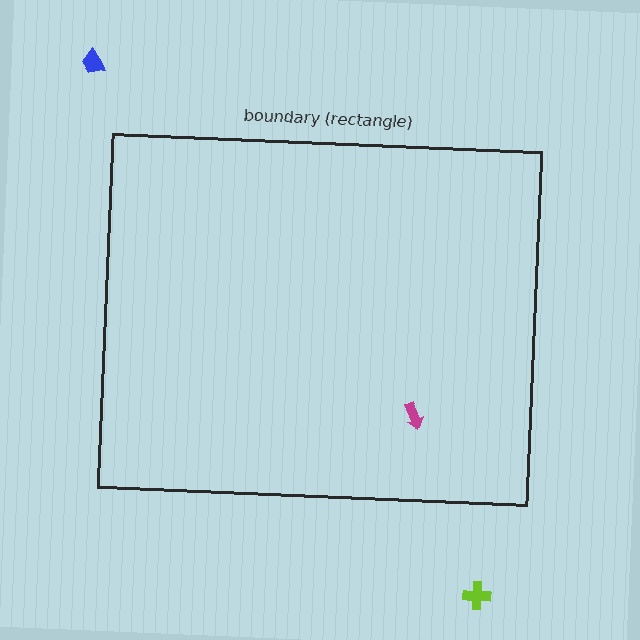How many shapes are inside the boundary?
1 inside, 2 outside.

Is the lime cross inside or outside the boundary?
Outside.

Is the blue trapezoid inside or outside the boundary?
Outside.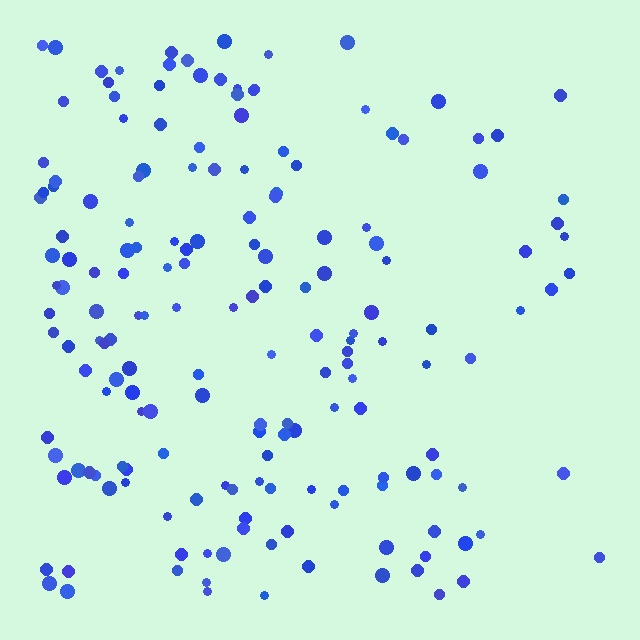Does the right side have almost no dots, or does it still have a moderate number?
Still a moderate number, just noticeably fewer than the left.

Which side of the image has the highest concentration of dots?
The left.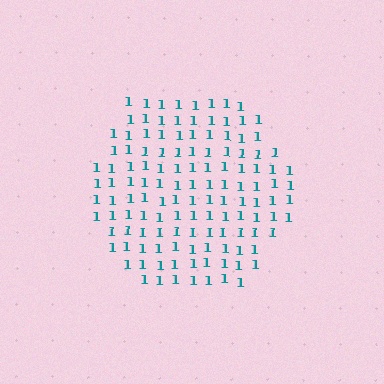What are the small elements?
The small elements are digit 1's.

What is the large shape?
The large shape is a hexagon.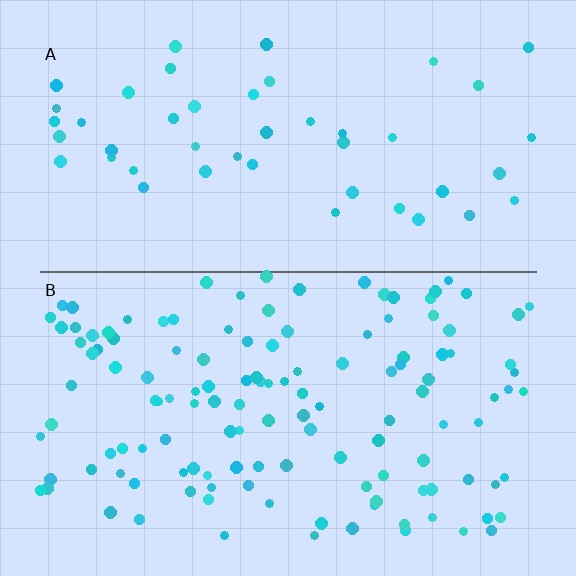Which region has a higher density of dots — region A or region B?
B (the bottom).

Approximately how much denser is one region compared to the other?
Approximately 2.8× — region B over region A.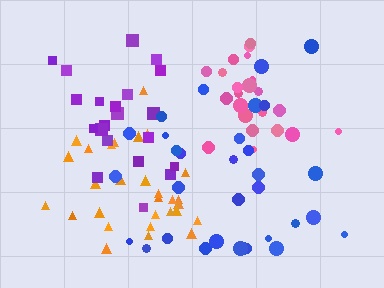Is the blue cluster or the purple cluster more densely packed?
Purple.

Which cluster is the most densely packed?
Pink.